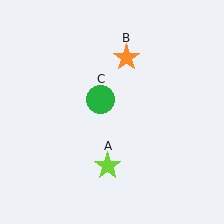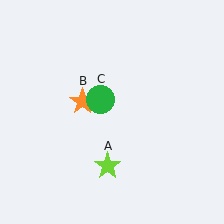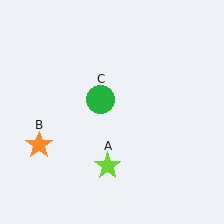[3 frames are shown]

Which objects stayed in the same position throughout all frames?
Lime star (object A) and green circle (object C) remained stationary.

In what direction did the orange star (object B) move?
The orange star (object B) moved down and to the left.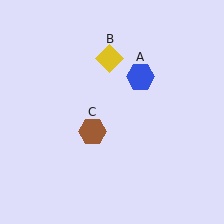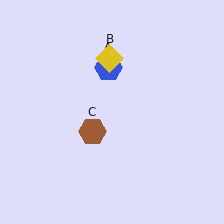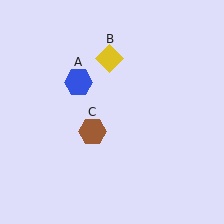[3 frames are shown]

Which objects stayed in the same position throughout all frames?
Yellow diamond (object B) and brown hexagon (object C) remained stationary.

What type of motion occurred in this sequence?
The blue hexagon (object A) rotated counterclockwise around the center of the scene.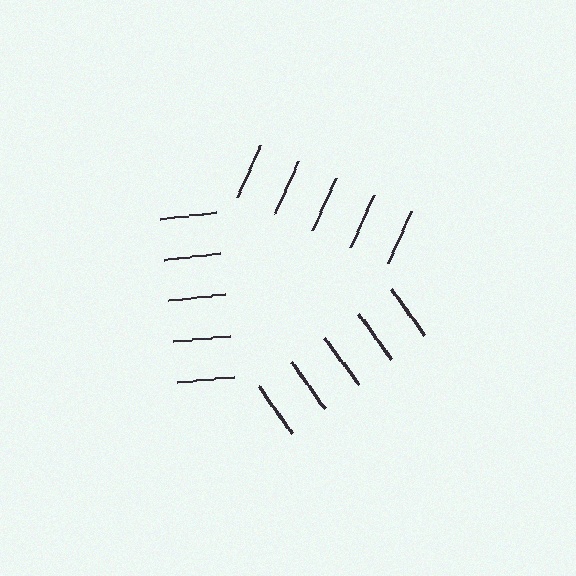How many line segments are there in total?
15 — 5 along each of the 3 edges.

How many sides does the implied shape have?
3 sides — the line-ends trace a triangle.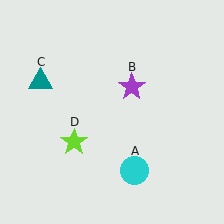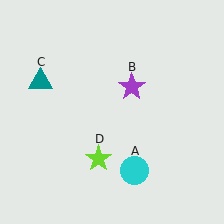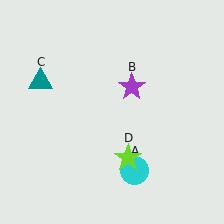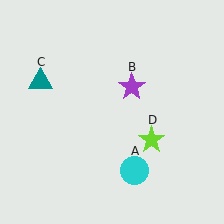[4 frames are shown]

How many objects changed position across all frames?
1 object changed position: lime star (object D).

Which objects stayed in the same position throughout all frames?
Cyan circle (object A) and purple star (object B) and teal triangle (object C) remained stationary.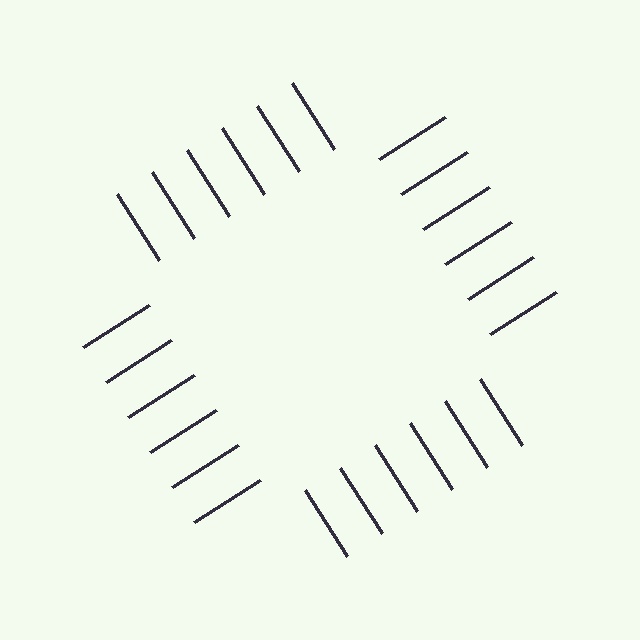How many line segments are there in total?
24 — 6 along each of the 4 edges.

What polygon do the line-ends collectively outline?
An illusory square — the line segments terminate on its edges but no continuous stroke is drawn.